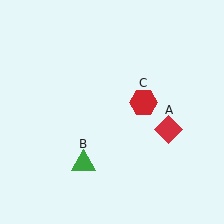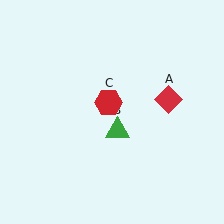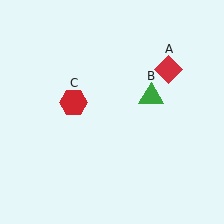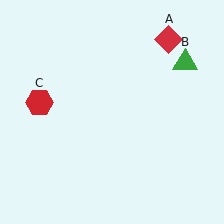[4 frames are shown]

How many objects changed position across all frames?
3 objects changed position: red diamond (object A), green triangle (object B), red hexagon (object C).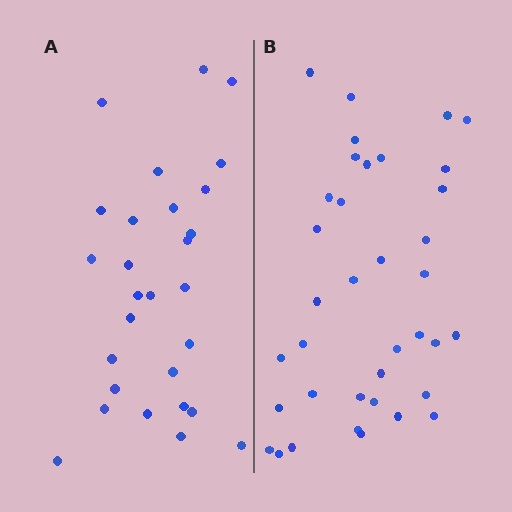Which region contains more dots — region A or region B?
Region B (the right region) has more dots.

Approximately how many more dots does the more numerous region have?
Region B has roughly 8 or so more dots than region A.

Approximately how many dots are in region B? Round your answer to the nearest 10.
About 40 dots. (The exact count is 37, which rounds to 40.)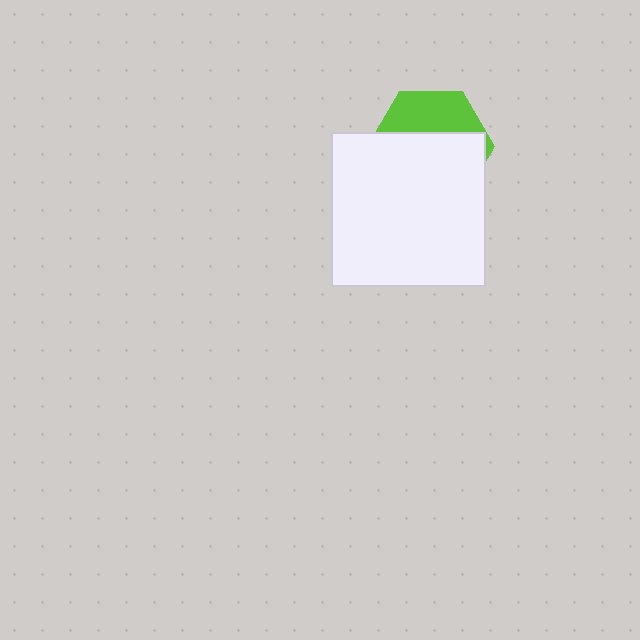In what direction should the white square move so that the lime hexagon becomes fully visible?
The white square should move down. That is the shortest direction to clear the overlap and leave the lime hexagon fully visible.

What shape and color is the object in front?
The object in front is a white square.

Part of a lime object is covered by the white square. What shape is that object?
It is a hexagon.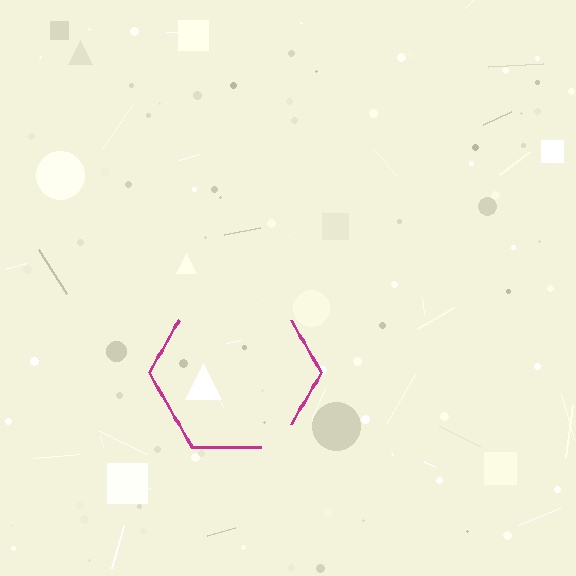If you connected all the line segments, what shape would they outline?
They would outline a hexagon.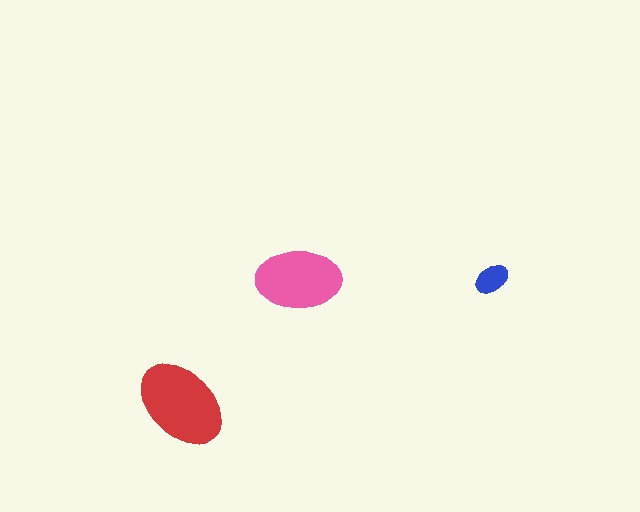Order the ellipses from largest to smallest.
the red one, the pink one, the blue one.